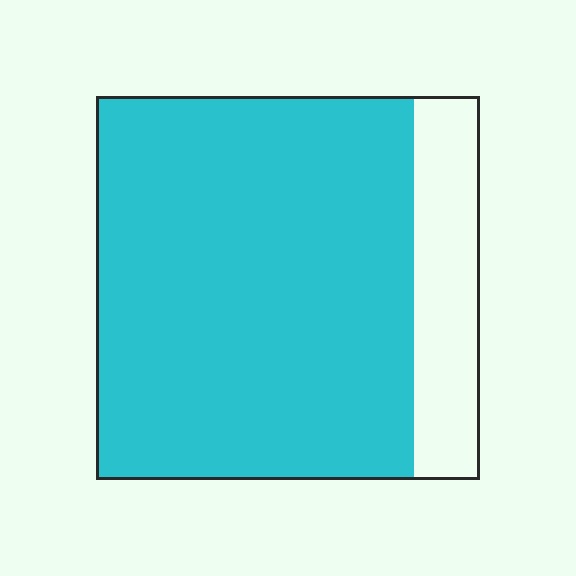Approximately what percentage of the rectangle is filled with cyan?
Approximately 85%.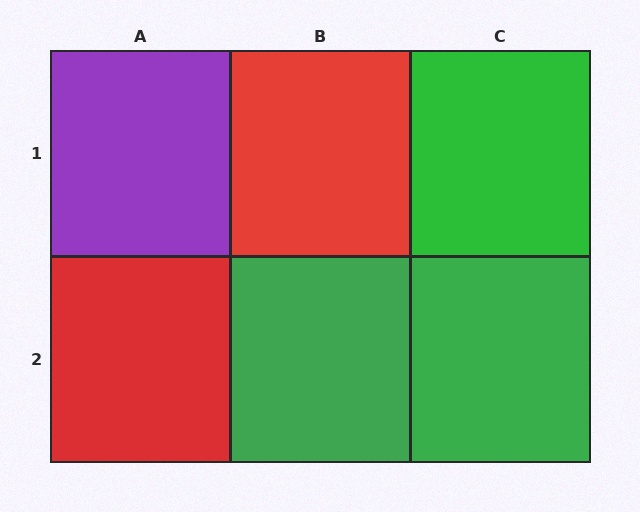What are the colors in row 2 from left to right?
Red, green, green.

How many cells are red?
2 cells are red.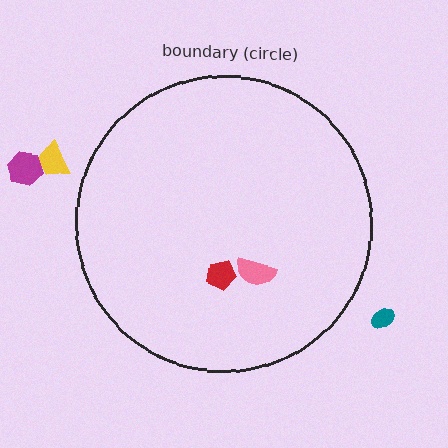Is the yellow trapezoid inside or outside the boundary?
Outside.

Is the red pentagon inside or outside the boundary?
Inside.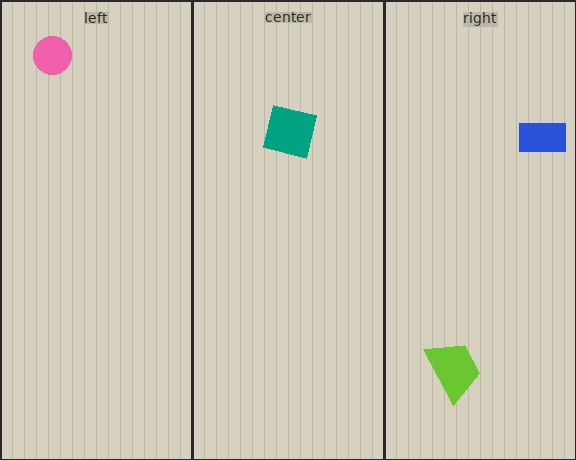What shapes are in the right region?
The blue rectangle, the lime trapezoid.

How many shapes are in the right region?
2.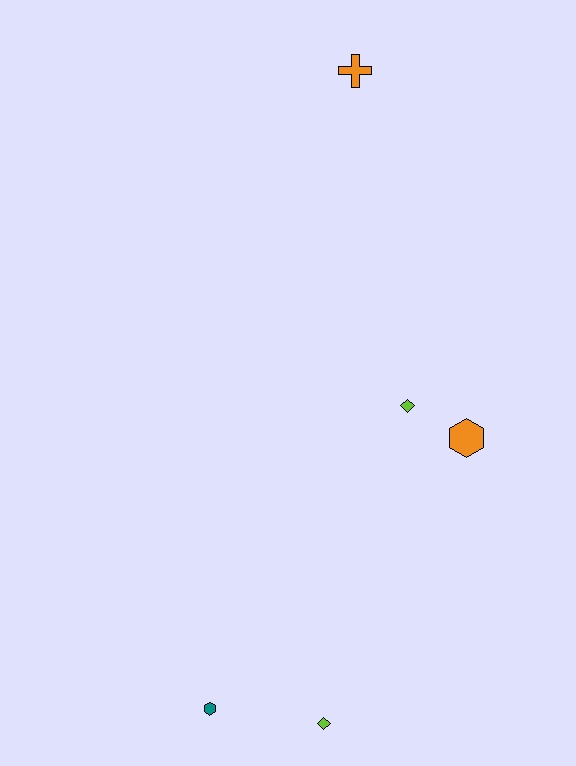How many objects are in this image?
There are 5 objects.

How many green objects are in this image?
There are no green objects.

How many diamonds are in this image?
There are 2 diamonds.